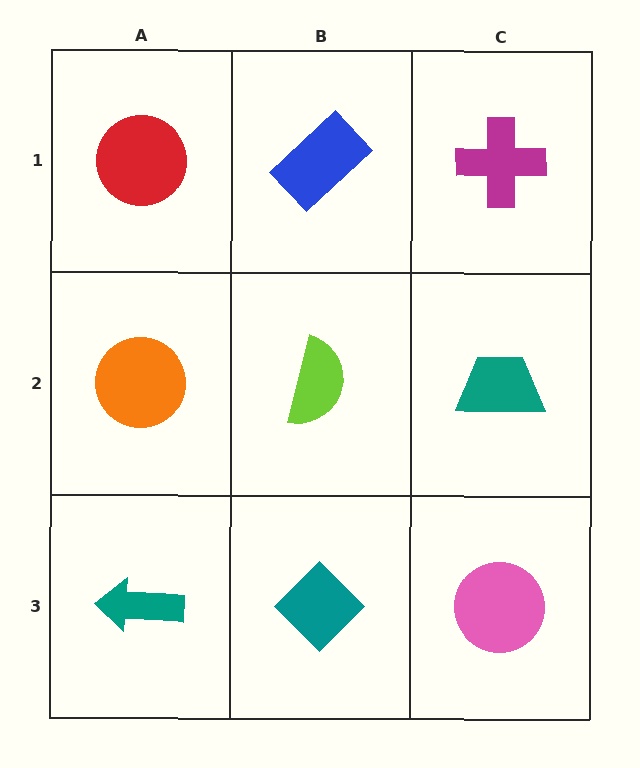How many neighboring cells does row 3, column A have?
2.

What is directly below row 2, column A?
A teal arrow.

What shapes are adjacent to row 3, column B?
A lime semicircle (row 2, column B), a teal arrow (row 3, column A), a pink circle (row 3, column C).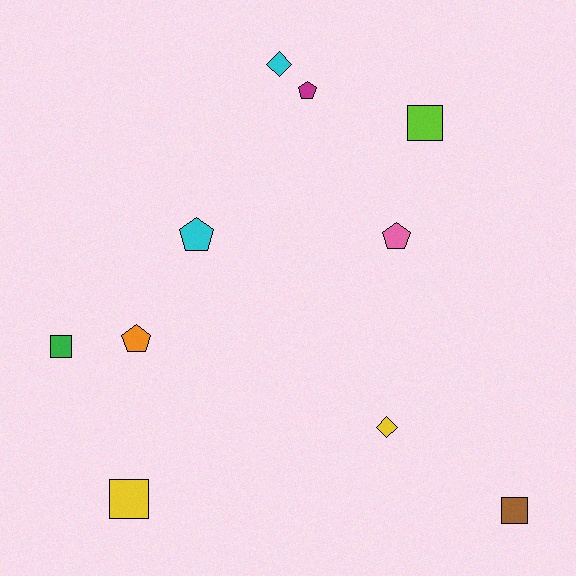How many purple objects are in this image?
There are no purple objects.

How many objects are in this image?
There are 10 objects.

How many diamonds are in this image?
There are 2 diamonds.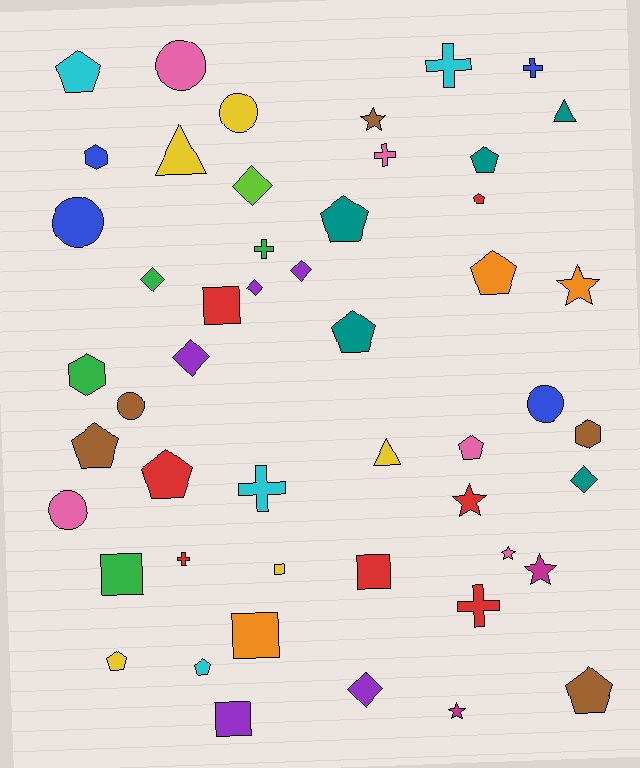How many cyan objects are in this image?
There are 4 cyan objects.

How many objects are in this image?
There are 50 objects.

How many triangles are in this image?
There are 3 triangles.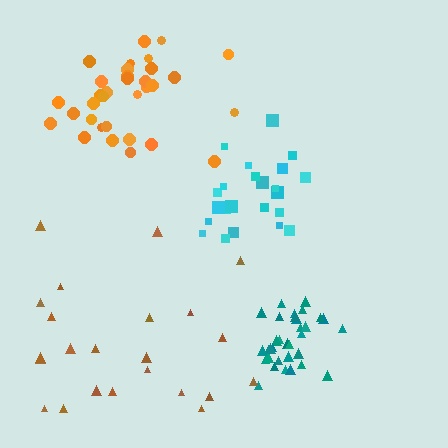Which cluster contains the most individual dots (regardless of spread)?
Teal (33).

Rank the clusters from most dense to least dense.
teal, cyan, orange, brown.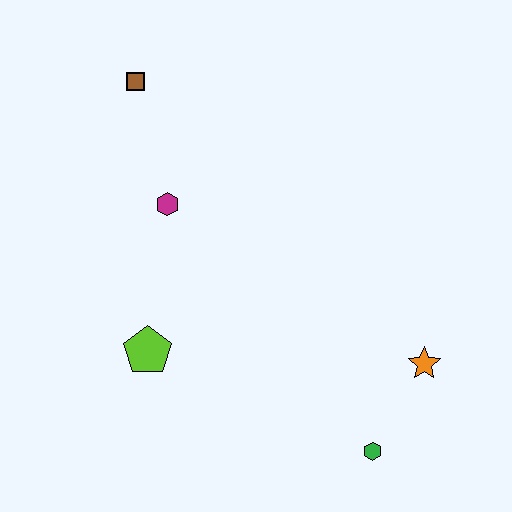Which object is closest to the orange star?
The green hexagon is closest to the orange star.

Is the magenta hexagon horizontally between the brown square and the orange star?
Yes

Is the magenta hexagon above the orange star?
Yes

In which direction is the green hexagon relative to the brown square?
The green hexagon is below the brown square.